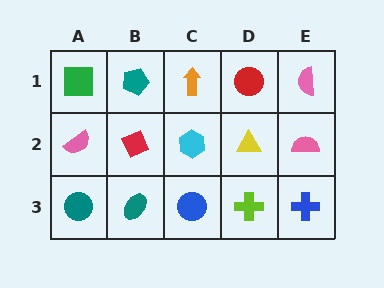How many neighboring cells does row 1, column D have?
3.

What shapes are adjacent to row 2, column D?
A red circle (row 1, column D), a lime cross (row 3, column D), a cyan hexagon (row 2, column C), a pink semicircle (row 2, column E).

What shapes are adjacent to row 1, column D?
A yellow triangle (row 2, column D), an orange arrow (row 1, column C), a pink semicircle (row 1, column E).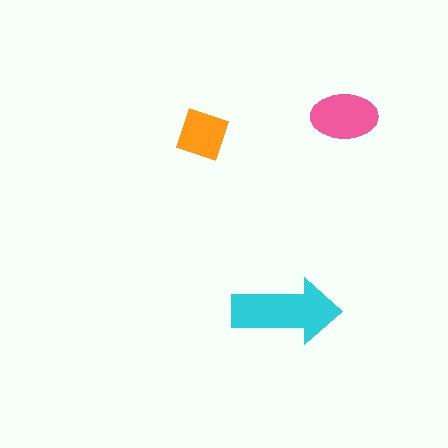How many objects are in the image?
There are 3 objects in the image.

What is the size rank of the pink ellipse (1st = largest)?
2nd.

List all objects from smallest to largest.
The orange diamond, the pink ellipse, the cyan arrow.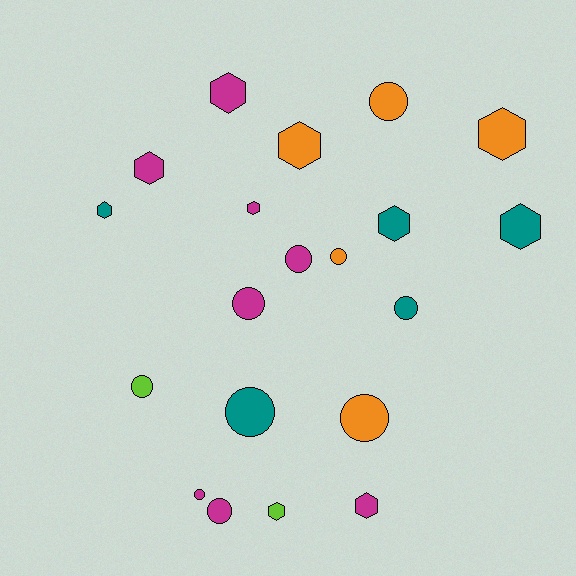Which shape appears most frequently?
Circle, with 10 objects.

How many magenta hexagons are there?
There are 4 magenta hexagons.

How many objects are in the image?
There are 20 objects.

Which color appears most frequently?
Magenta, with 8 objects.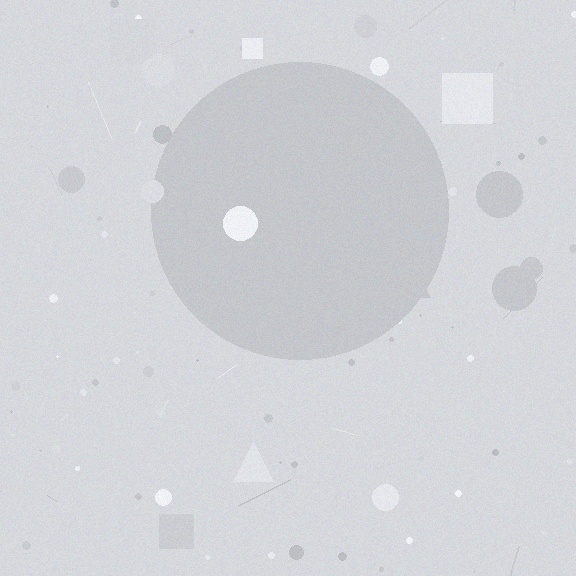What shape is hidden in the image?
A circle is hidden in the image.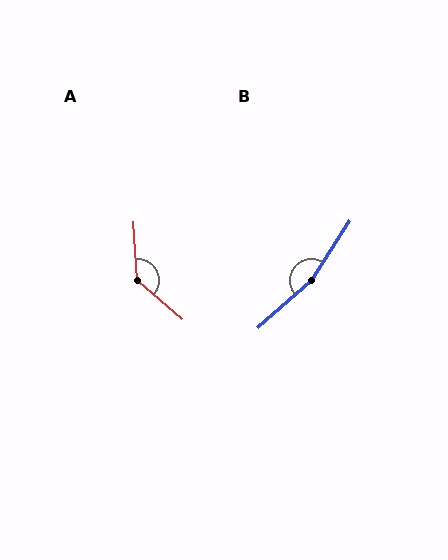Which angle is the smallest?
A, at approximately 135 degrees.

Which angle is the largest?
B, at approximately 165 degrees.